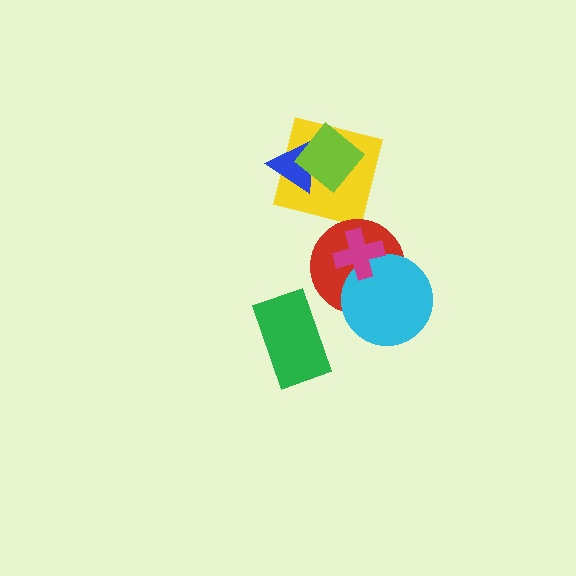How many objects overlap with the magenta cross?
2 objects overlap with the magenta cross.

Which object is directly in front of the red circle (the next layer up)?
The cyan circle is directly in front of the red circle.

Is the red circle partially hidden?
Yes, it is partially covered by another shape.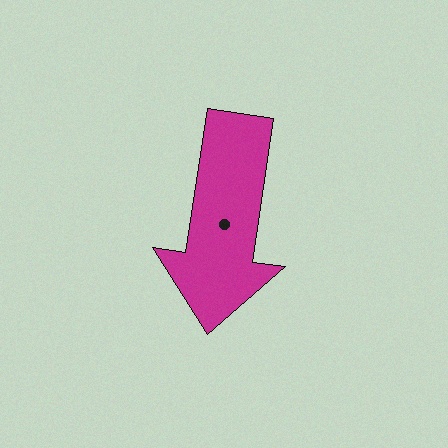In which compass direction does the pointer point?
South.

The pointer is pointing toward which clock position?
Roughly 6 o'clock.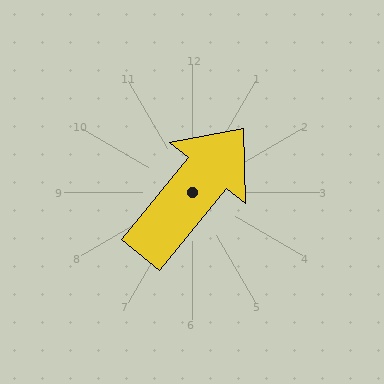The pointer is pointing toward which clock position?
Roughly 1 o'clock.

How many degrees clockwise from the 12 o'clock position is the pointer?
Approximately 39 degrees.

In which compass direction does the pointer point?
Northeast.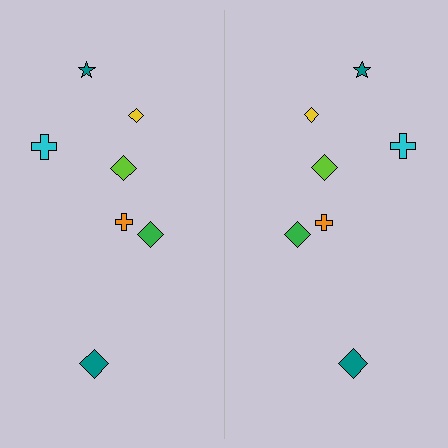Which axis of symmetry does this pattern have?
The pattern has a vertical axis of symmetry running through the center of the image.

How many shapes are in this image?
There are 14 shapes in this image.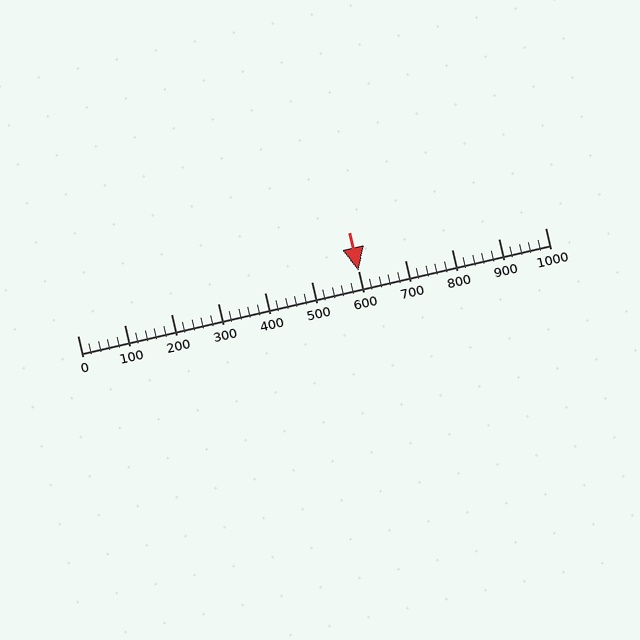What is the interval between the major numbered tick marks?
The major tick marks are spaced 100 units apart.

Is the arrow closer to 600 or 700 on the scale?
The arrow is closer to 600.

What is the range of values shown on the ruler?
The ruler shows values from 0 to 1000.